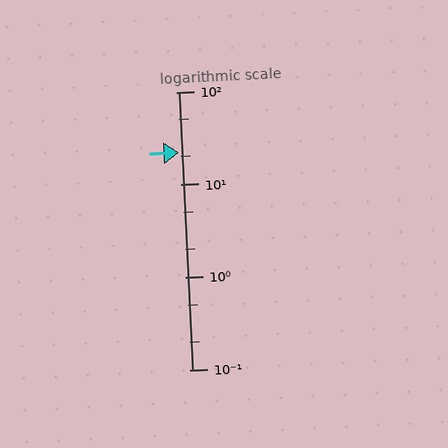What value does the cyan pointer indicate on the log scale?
The pointer indicates approximately 22.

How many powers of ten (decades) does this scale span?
The scale spans 3 decades, from 0.1 to 100.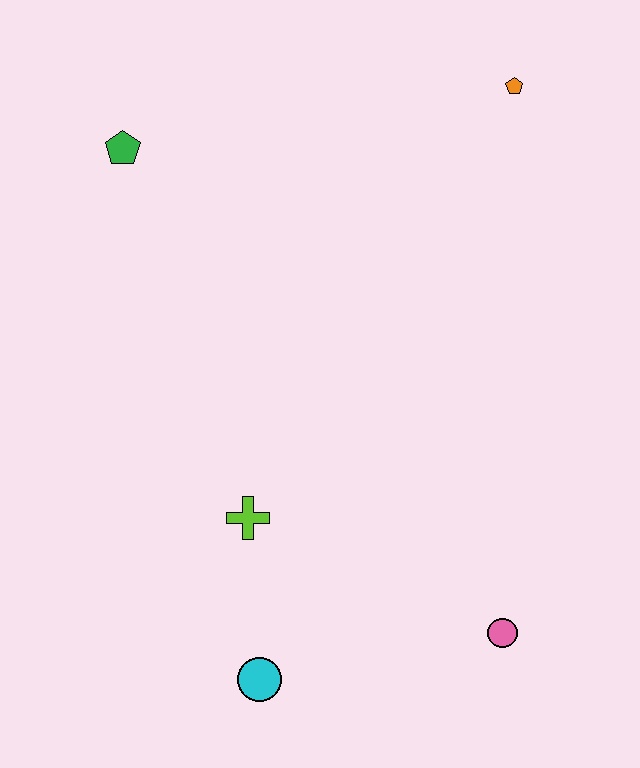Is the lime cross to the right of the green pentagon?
Yes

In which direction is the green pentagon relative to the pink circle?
The green pentagon is above the pink circle.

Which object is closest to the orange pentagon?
The green pentagon is closest to the orange pentagon.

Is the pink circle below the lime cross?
Yes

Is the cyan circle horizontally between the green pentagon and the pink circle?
Yes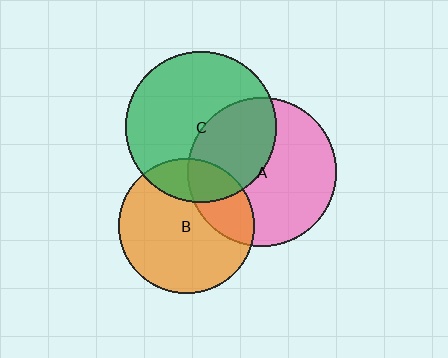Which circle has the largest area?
Circle C (green).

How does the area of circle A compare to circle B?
Approximately 1.2 times.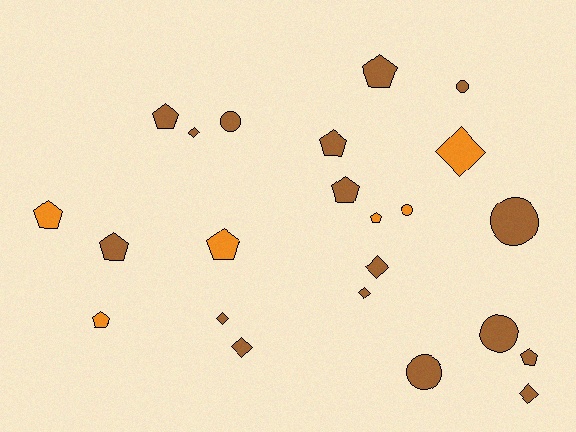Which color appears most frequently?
Brown, with 17 objects.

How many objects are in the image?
There are 23 objects.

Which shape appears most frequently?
Pentagon, with 10 objects.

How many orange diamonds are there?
There is 1 orange diamond.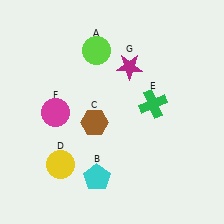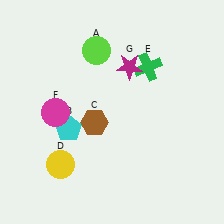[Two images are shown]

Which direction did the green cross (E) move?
The green cross (E) moved up.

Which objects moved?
The objects that moved are: the cyan pentagon (B), the green cross (E).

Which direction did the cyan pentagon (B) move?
The cyan pentagon (B) moved up.